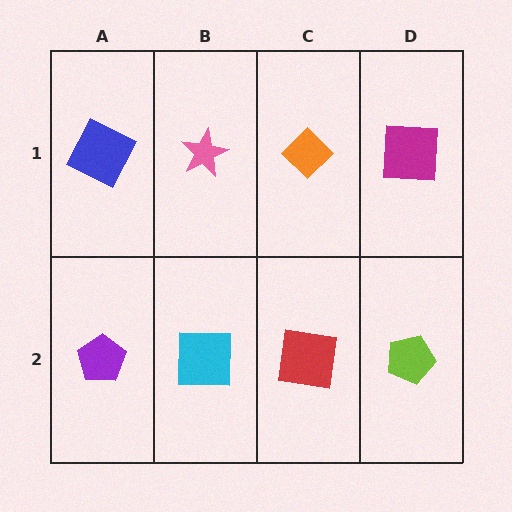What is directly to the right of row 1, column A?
A pink star.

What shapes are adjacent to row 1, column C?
A red square (row 2, column C), a pink star (row 1, column B), a magenta square (row 1, column D).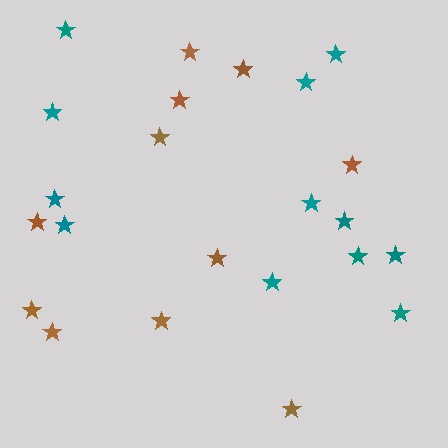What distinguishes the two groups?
There are 2 groups: one group of brown stars (11) and one group of teal stars (12).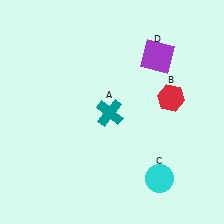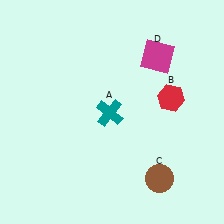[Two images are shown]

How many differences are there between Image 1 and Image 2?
There are 2 differences between the two images.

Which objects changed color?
C changed from cyan to brown. D changed from purple to magenta.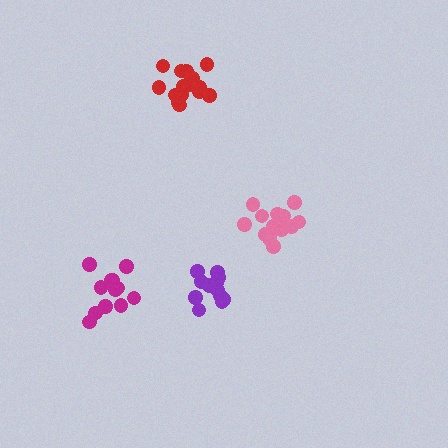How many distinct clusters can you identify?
There are 4 distinct clusters.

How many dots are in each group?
Group 1: 15 dots, Group 2: 12 dots, Group 3: 16 dots, Group 4: 12 dots (55 total).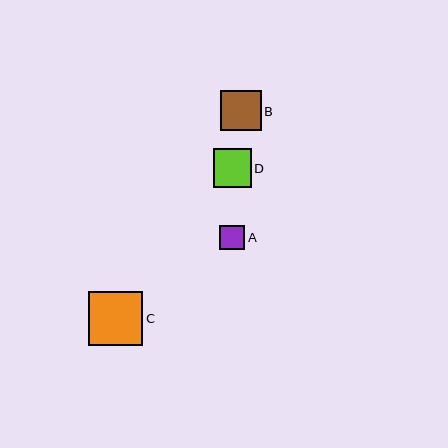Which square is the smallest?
Square A is the smallest with a size of approximately 25 pixels.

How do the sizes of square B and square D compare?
Square B and square D are approximately the same size.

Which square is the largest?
Square C is the largest with a size of approximately 54 pixels.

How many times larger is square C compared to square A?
Square C is approximately 2.2 times the size of square A.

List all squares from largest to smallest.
From largest to smallest: C, B, D, A.